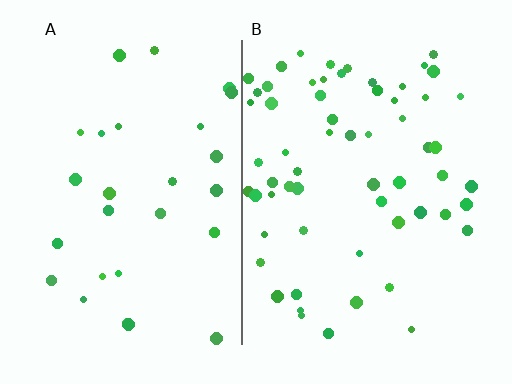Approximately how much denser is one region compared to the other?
Approximately 2.2× — region B over region A.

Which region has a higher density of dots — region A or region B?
B (the right).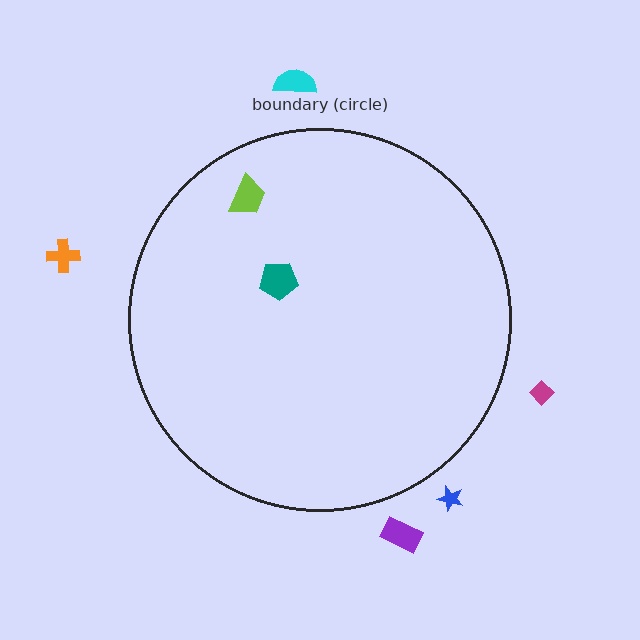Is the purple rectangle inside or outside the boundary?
Outside.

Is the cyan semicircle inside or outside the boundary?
Outside.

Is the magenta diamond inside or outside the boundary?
Outside.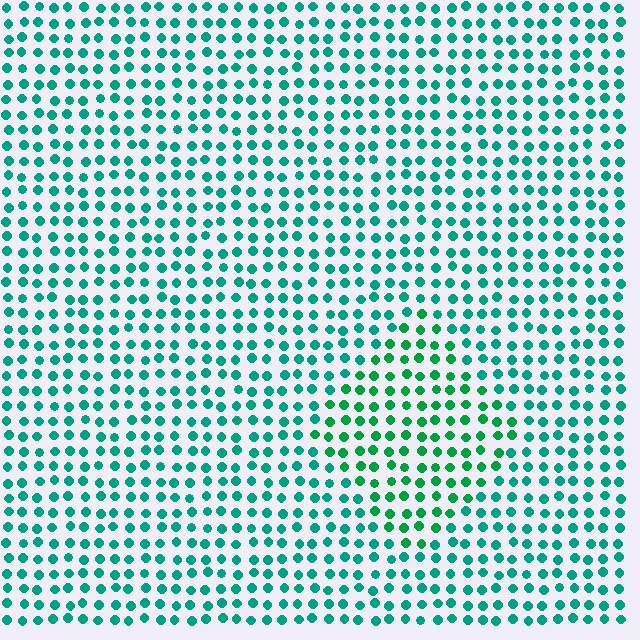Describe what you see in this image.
The image is filled with small teal elements in a uniform arrangement. A diamond-shaped region is visible where the elements are tinted to a slightly different hue, forming a subtle color boundary.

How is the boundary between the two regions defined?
The boundary is defined purely by a slight shift in hue (about 25 degrees). Spacing, size, and orientation are identical on both sides.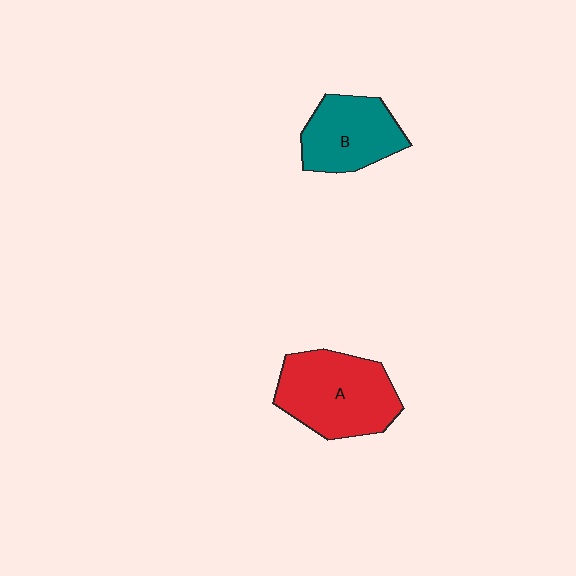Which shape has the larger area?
Shape A (red).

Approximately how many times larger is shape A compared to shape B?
Approximately 1.3 times.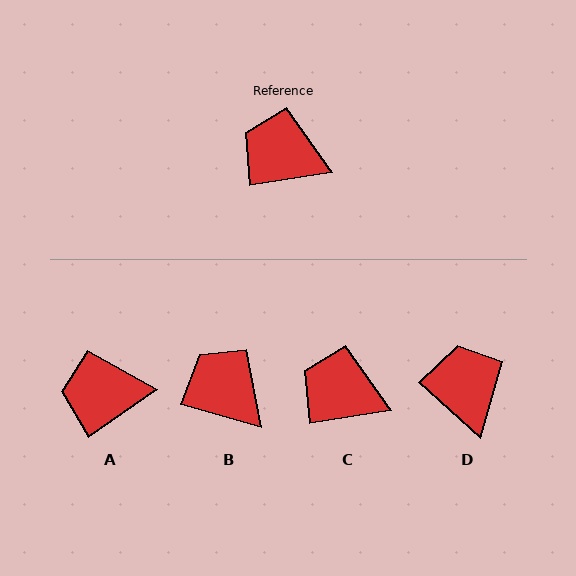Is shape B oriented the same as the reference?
No, it is off by about 25 degrees.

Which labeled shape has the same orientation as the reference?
C.